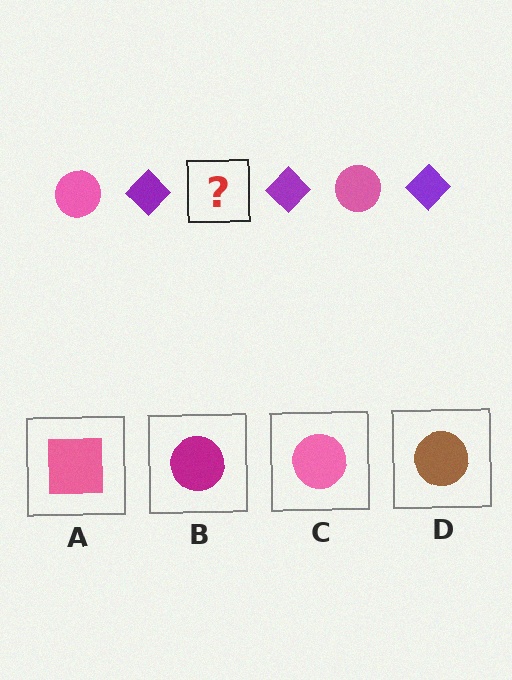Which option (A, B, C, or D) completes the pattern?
C.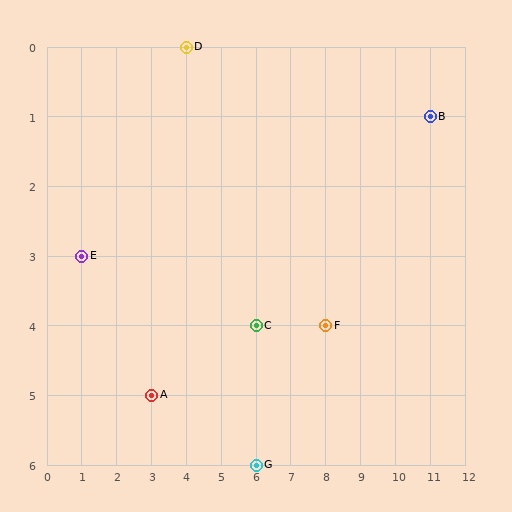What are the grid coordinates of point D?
Point D is at grid coordinates (4, 0).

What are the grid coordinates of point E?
Point E is at grid coordinates (1, 3).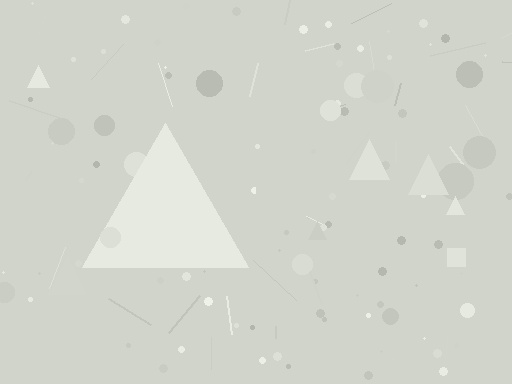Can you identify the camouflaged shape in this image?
The camouflaged shape is a triangle.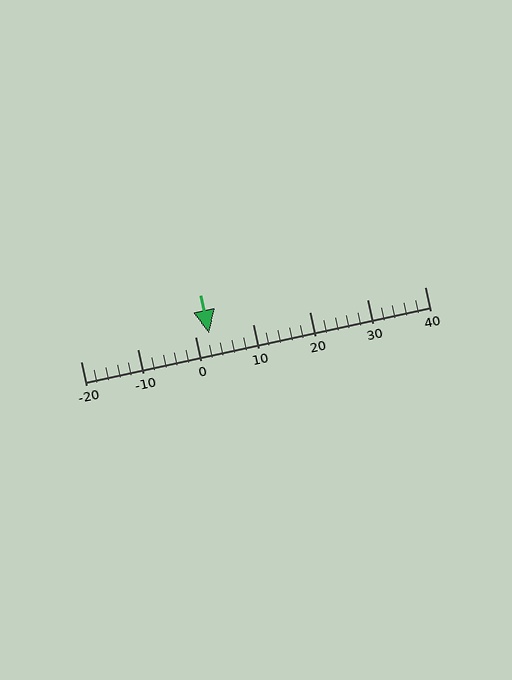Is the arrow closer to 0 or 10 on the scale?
The arrow is closer to 0.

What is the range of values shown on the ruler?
The ruler shows values from -20 to 40.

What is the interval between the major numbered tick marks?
The major tick marks are spaced 10 units apart.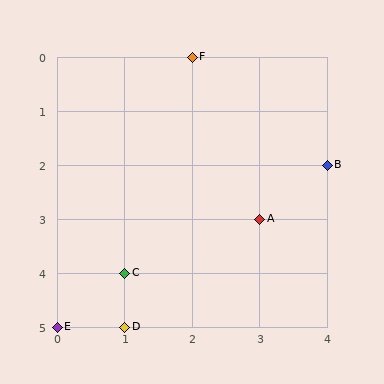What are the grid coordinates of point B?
Point B is at grid coordinates (4, 2).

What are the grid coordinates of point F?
Point F is at grid coordinates (2, 0).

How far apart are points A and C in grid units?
Points A and C are 2 columns and 1 row apart (about 2.2 grid units diagonally).